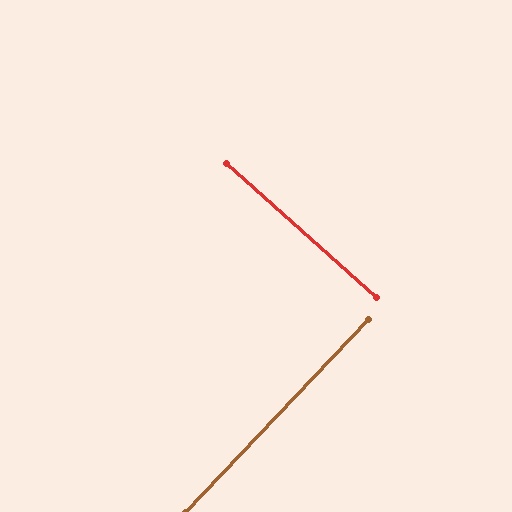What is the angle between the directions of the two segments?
Approximately 88 degrees.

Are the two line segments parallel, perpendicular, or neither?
Perpendicular — they meet at approximately 88°.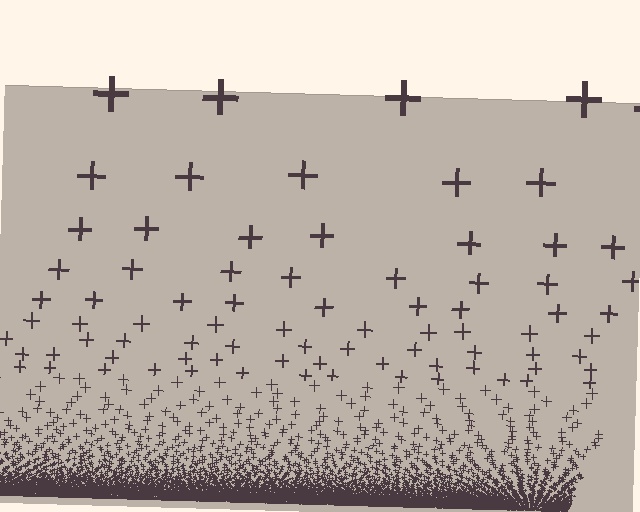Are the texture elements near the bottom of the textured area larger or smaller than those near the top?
Smaller. The gradient is inverted — elements near the bottom are smaller and denser.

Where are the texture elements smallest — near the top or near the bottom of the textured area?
Near the bottom.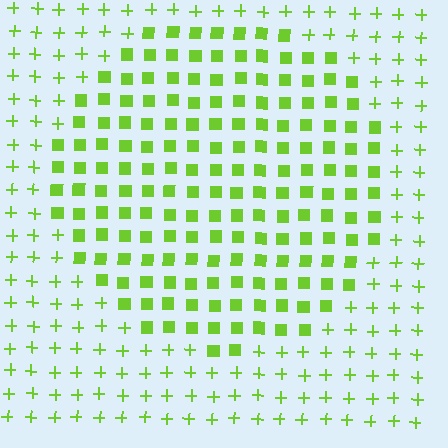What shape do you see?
I see a circle.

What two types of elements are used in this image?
The image uses squares inside the circle region and plus signs outside it.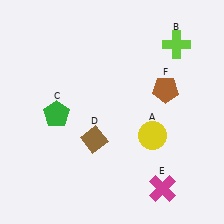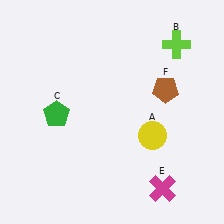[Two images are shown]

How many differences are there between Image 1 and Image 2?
There is 1 difference between the two images.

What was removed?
The brown diamond (D) was removed in Image 2.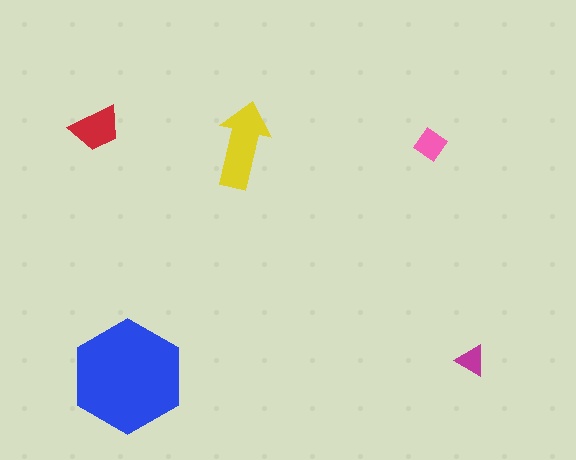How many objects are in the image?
There are 5 objects in the image.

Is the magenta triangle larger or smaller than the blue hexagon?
Smaller.